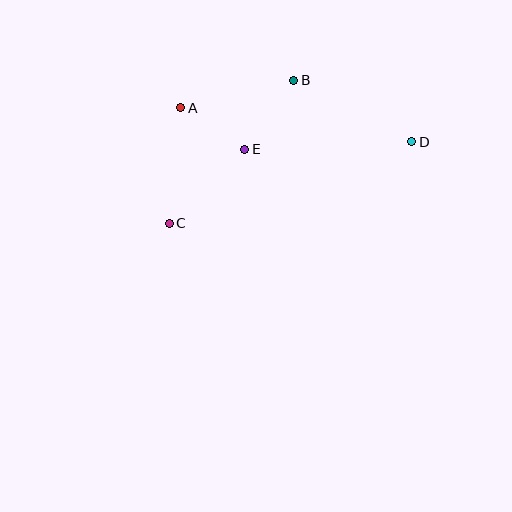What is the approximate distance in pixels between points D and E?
The distance between D and E is approximately 167 pixels.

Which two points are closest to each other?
Points A and E are closest to each other.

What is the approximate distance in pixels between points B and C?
The distance between B and C is approximately 189 pixels.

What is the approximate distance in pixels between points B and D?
The distance between B and D is approximately 133 pixels.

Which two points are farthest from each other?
Points C and D are farthest from each other.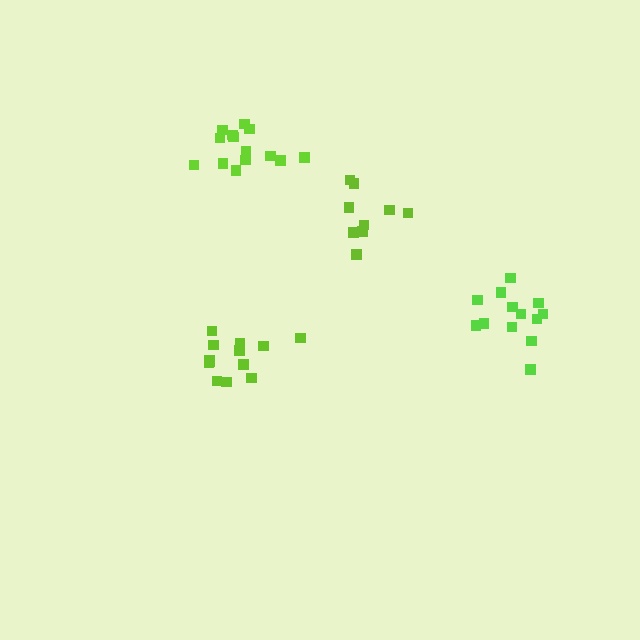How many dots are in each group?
Group 1: 14 dots, Group 2: 9 dots, Group 3: 13 dots, Group 4: 13 dots (49 total).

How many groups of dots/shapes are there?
There are 4 groups.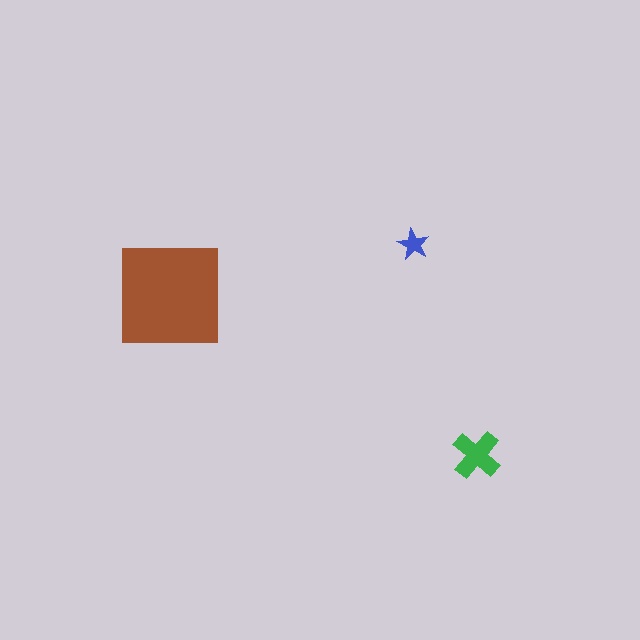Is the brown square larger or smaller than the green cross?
Larger.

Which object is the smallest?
The blue star.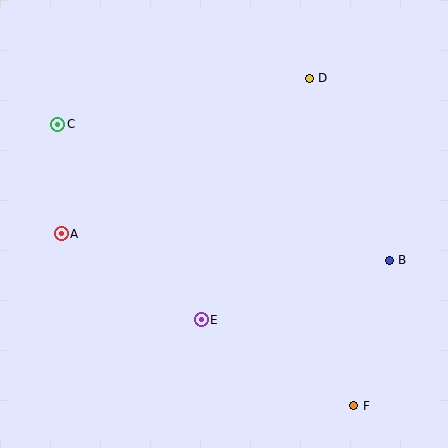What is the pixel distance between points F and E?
The distance between F and E is 175 pixels.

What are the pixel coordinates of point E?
Point E is at (201, 320).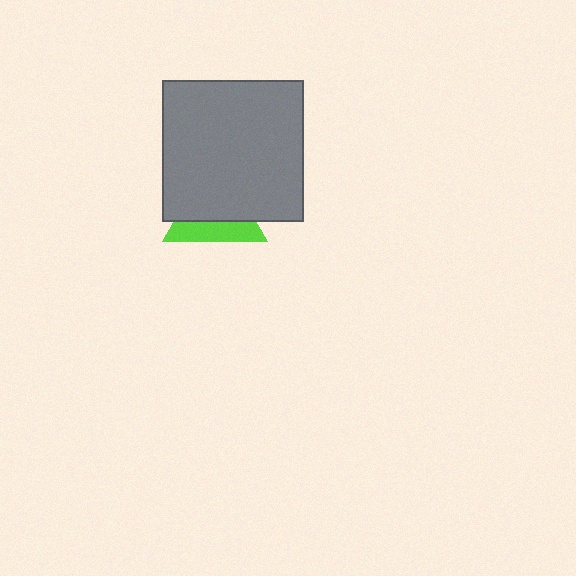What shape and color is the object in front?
The object in front is a gray square.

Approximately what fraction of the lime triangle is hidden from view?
Roughly 61% of the lime triangle is hidden behind the gray square.